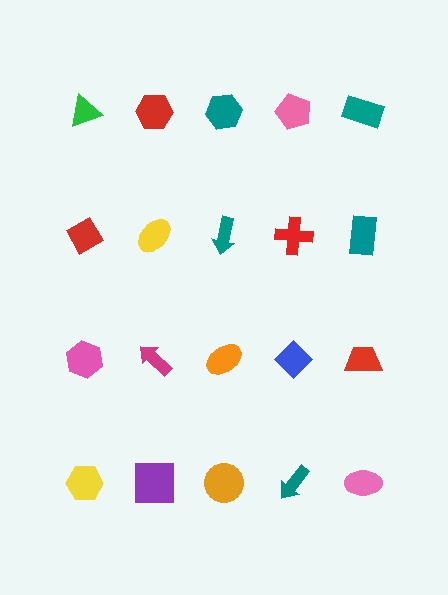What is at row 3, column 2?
A magenta arrow.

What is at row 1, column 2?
A red hexagon.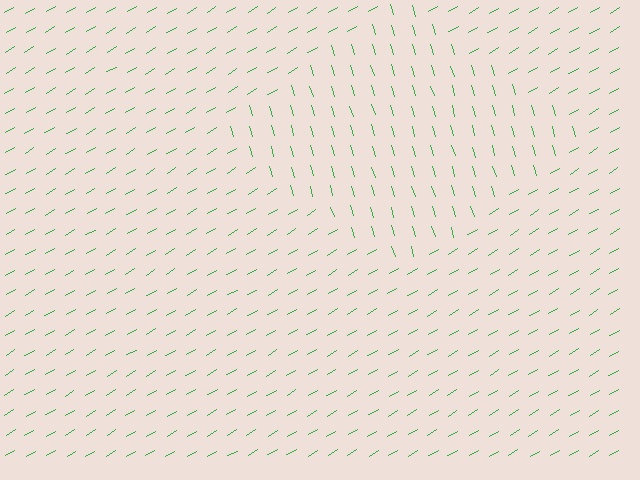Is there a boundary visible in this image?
Yes, there is a texture boundary formed by a change in line orientation.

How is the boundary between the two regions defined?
The boundary is defined purely by a change in line orientation (approximately 76 degrees difference). All lines are the same color and thickness.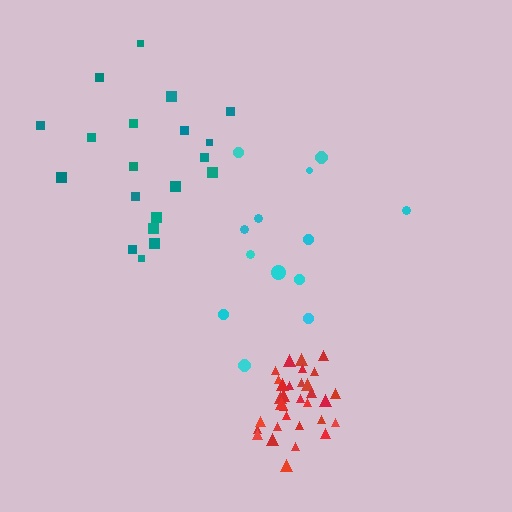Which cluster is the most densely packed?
Red.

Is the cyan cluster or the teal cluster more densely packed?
Teal.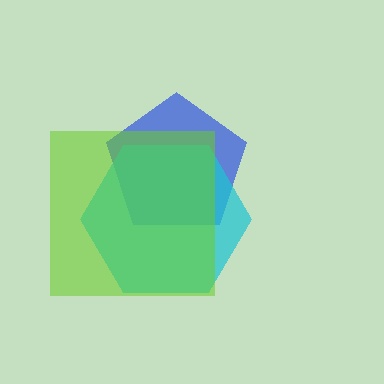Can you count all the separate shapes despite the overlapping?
Yes, there are 3 separate shapes.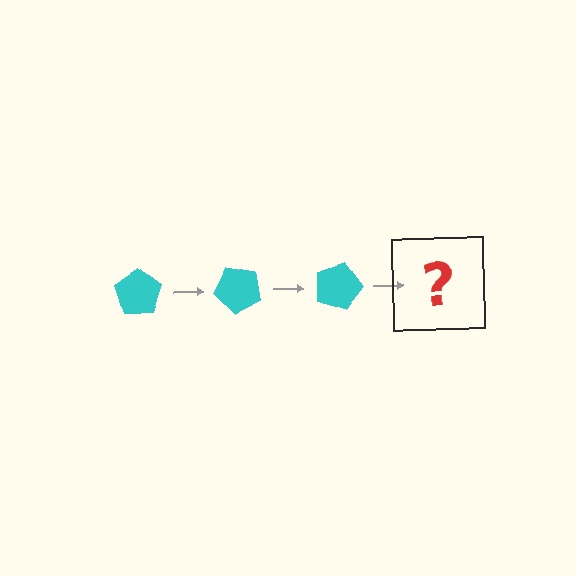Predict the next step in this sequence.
The next step is a cyan pentagon rotated 135 degrees.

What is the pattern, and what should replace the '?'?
The pattern is that the pentagon rotates 45 degrees each step. The '?' should be a cyan pentagon rotated 135 degrees.